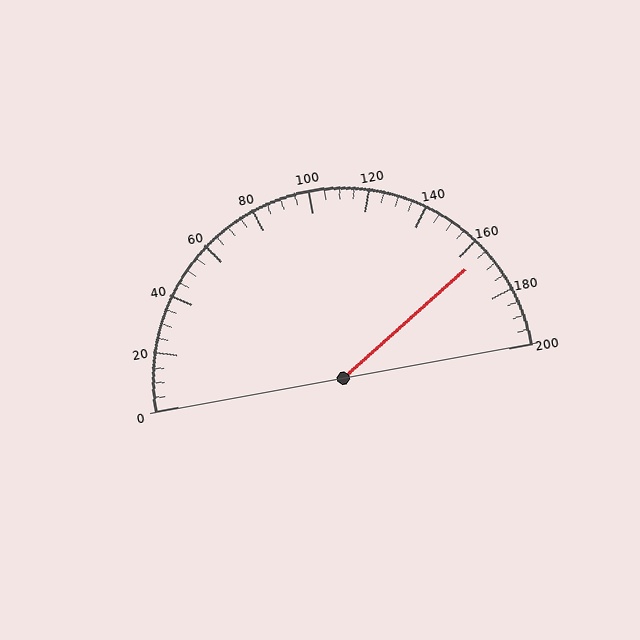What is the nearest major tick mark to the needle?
The nearest major tick mark is 160.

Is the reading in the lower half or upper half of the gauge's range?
The reading is in the upper half of the range (0 to 200).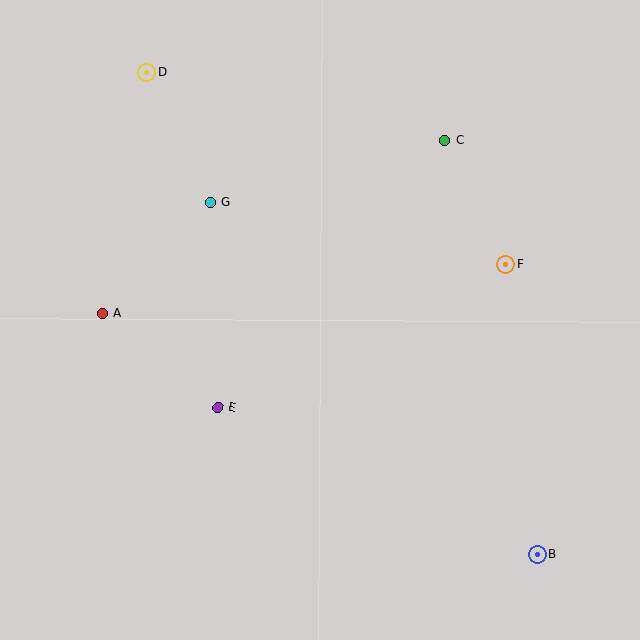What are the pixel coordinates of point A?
Point A is at (102, 313).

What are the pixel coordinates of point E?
Point E is at (218, 408).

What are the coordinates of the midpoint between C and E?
The midpoint between C and E is at (331, 274).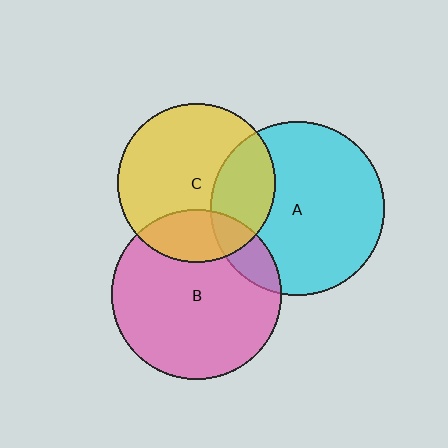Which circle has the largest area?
Circle A (cyan).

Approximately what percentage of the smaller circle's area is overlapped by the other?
Approximately 30%.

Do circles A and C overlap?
Yes.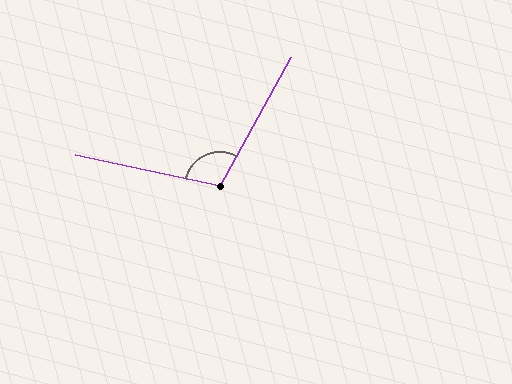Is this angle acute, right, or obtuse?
It is obtuse.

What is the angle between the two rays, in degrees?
Approximately 107 degrees.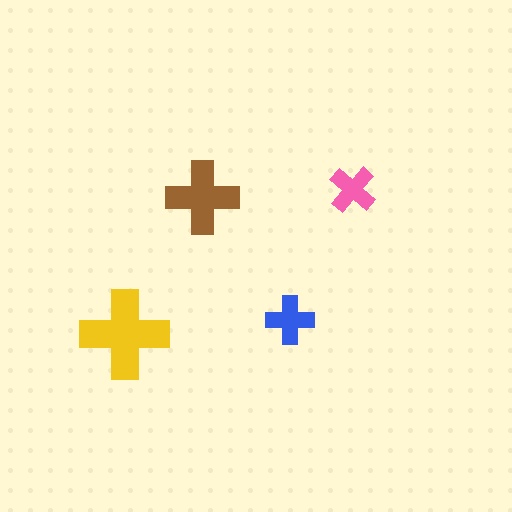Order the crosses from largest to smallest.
the yellow one, the brown one, the blue one, the pink one.